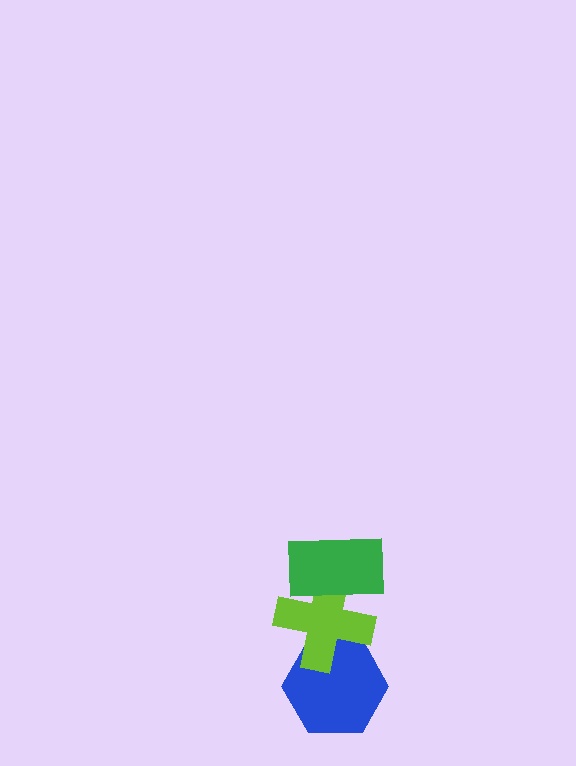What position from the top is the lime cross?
The lime cross is 2nd from the top.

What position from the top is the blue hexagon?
The blue hexagon is 3rd from the top.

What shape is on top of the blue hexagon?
The lime cross is on top of the blue hexagon.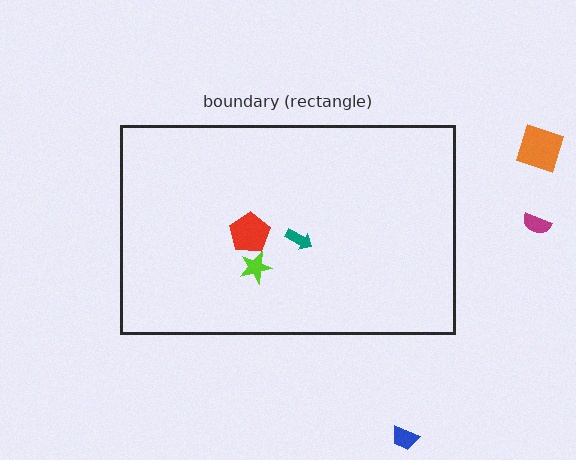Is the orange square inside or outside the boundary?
Outside.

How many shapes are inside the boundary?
3 inside, 3 outside.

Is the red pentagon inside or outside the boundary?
Inside.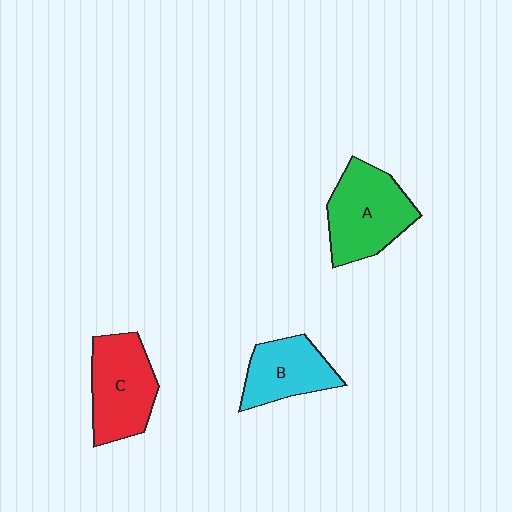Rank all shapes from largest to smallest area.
From largest to smallest: A (green), C (red), B (cyan).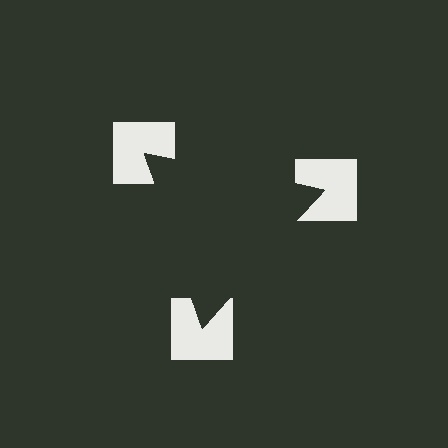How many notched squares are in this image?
There are 3 — one at each vertex of the illusory triangle.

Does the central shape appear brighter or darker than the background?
It typically appears slightly darker than the background, even though no actual brightness change is drawn.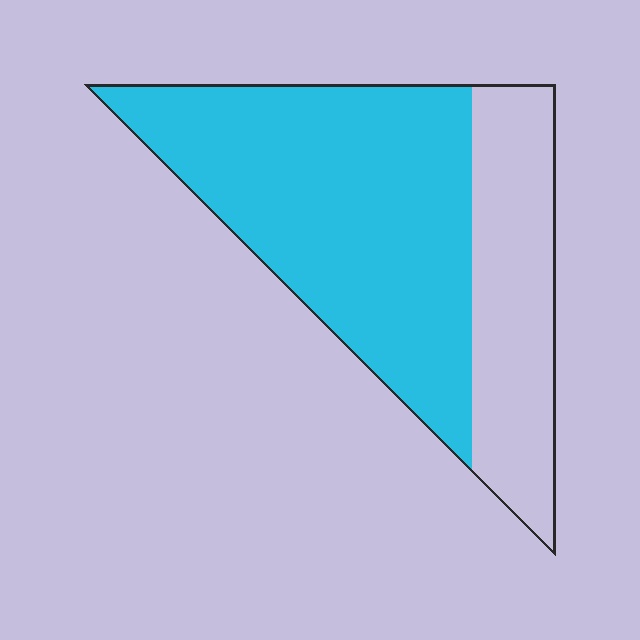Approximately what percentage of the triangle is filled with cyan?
Approximately 70%.